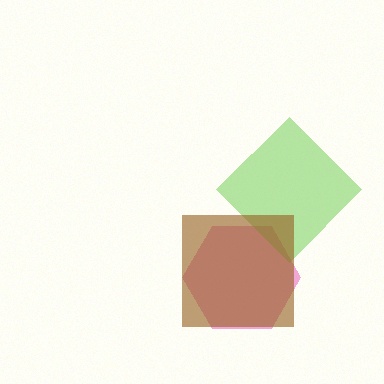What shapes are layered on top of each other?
The layered shapes are: a pink hexagon, a lime diamond, a brown square.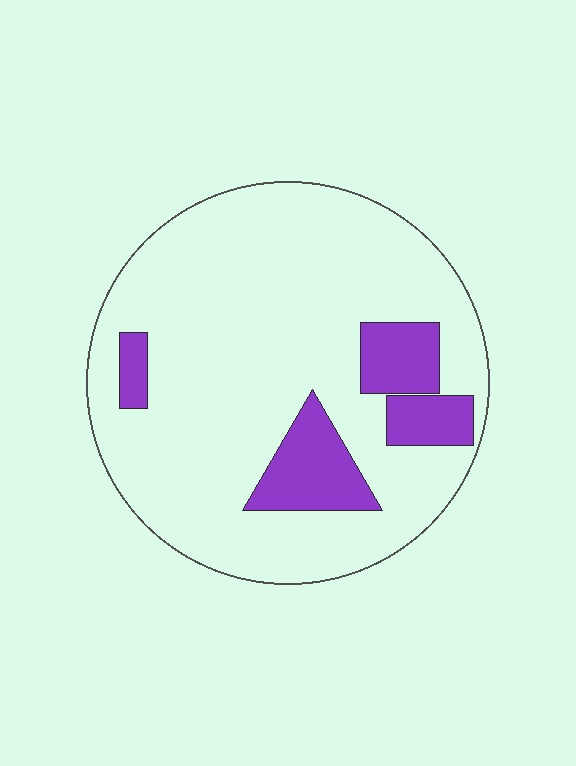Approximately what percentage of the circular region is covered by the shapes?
Approximately 15%.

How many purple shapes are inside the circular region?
4.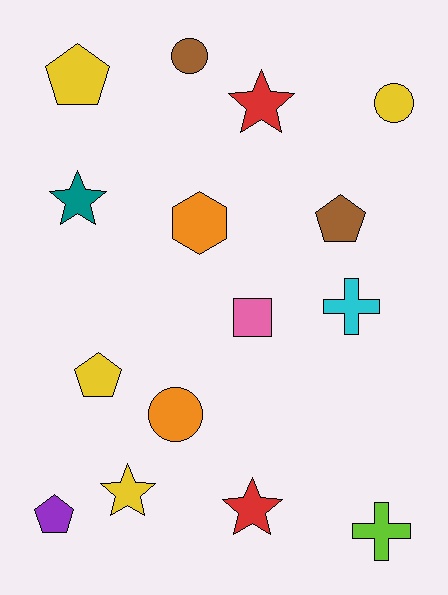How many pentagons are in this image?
There are 4 pentagons.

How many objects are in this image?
There are 15 objects.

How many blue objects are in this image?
There are no blue objects.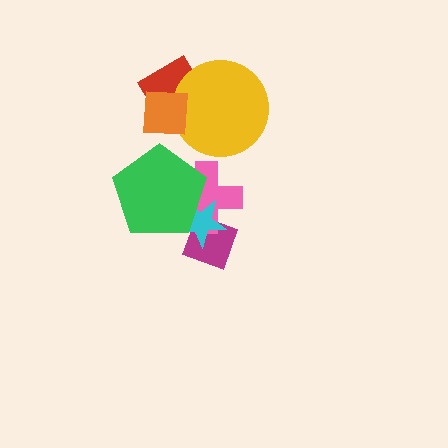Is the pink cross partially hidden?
Yes, it is partially covered by another shape.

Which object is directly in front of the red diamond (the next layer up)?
The yellow circle is directly in front of the red diamond.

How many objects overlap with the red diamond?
2 objects overlap with the red diamond.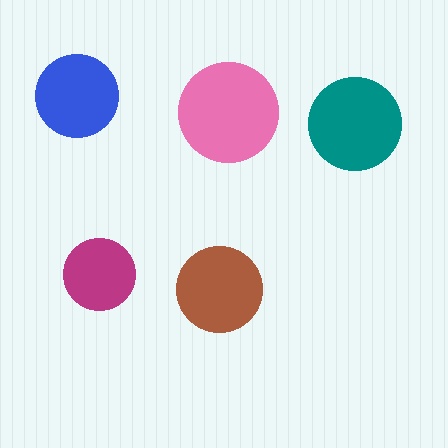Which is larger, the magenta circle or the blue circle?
The blue one.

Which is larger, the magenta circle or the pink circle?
The pink one.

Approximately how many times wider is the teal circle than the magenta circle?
About 1.5 times wider.